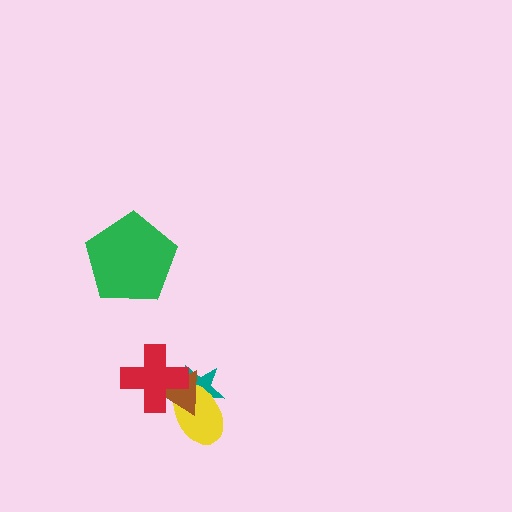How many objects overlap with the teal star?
3 objects overlap with the teal star.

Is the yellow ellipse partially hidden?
Yes, it is partially covered by another shape.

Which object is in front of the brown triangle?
The red cross is in front of the brown triangle.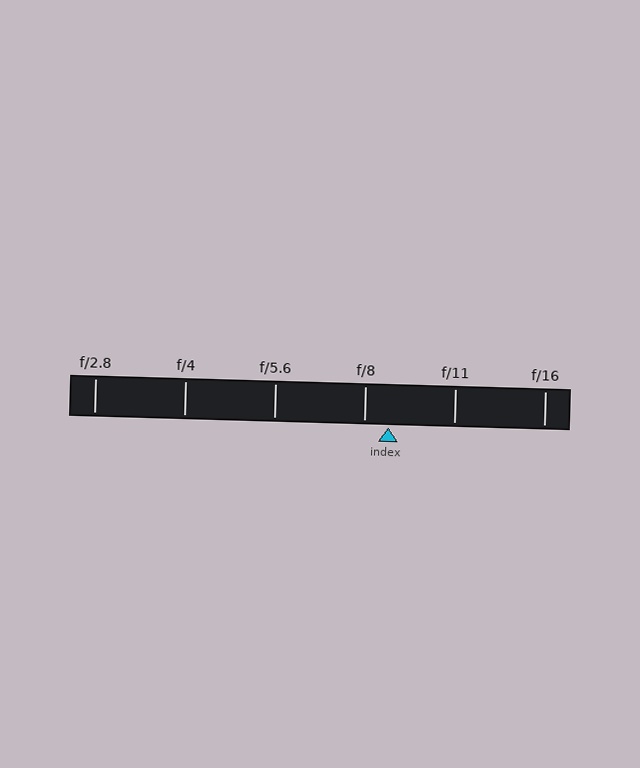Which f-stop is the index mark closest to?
The index mark is closest to f/8.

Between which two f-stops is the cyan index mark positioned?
The index mark is between f/8 and f/11.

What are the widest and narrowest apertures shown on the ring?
The widest aperture shown is f/2.8 and the narrowest is f/16.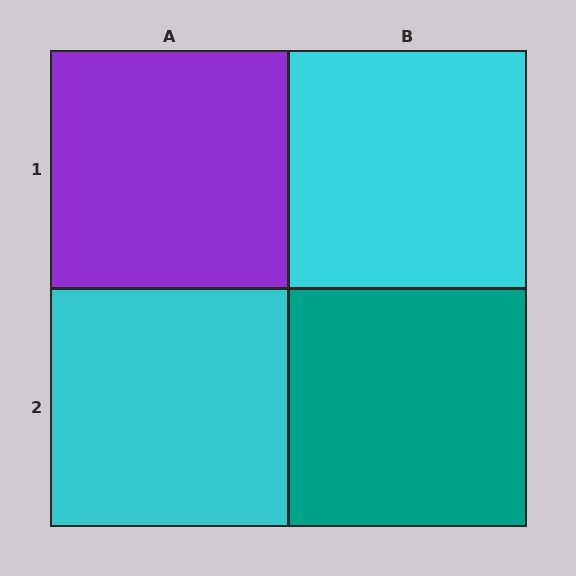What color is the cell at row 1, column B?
Cyan.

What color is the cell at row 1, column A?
Purple.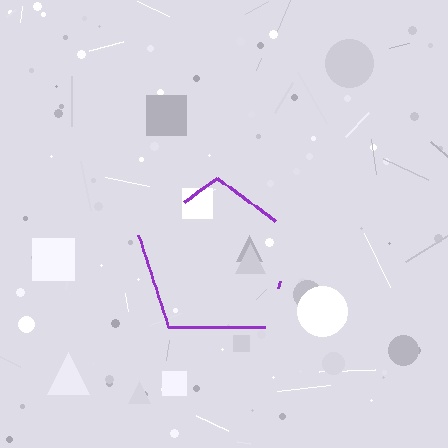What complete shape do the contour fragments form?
The contour fragments form a pentagon.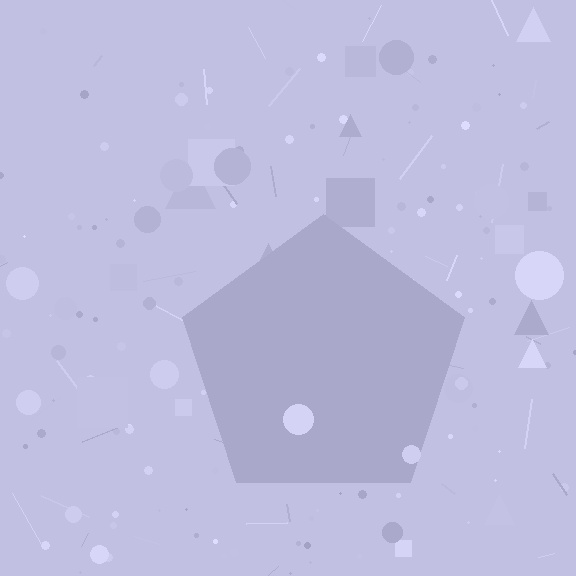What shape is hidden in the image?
A pentagon is hidden in the image.